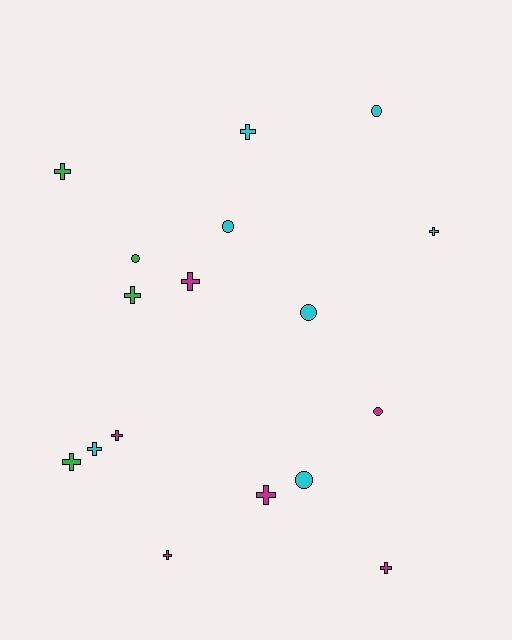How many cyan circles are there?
There are 4 cyan circles.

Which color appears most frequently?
Cyan, with 7 objects.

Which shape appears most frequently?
Cross, with 11 objects.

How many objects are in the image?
There are 17 objects.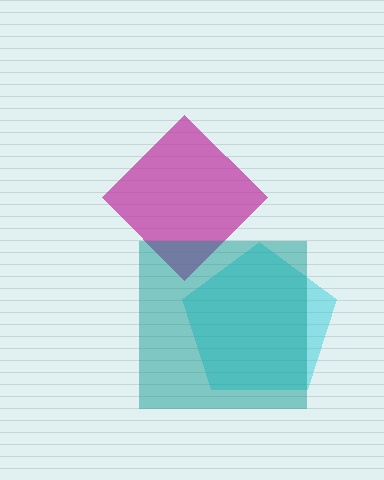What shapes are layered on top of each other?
The layered shapes are: a cyan pentagon, a magenta diamond, a teal square.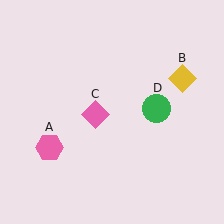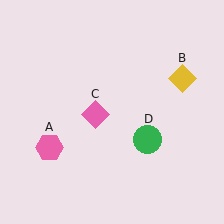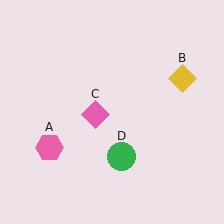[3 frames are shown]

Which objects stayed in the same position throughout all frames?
Pink hexagon (object A) and yellow diamond (object B) and pink diamond (object C) remained stationary.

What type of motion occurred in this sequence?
The green circle (object D) rotated clockwise around the center of the scene.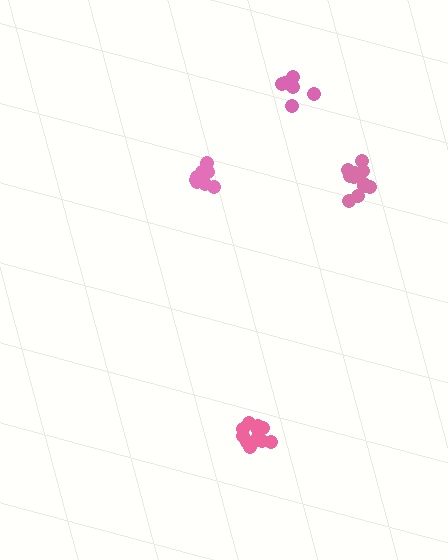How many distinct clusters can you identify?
There are 4 distinct clusters.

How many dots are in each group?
Group 1: 12 dots, Group 2: 8 dots, Group 3: 6 dots, Group 4: 11 dots (37 total).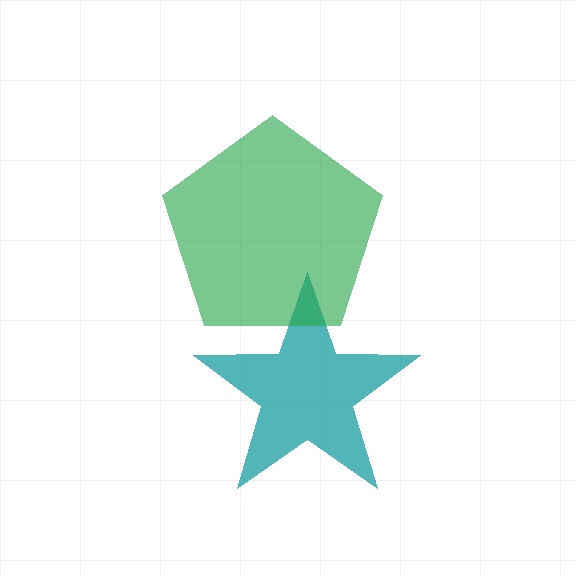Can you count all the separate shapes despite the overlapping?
Yes, there are 2 separate shapes.